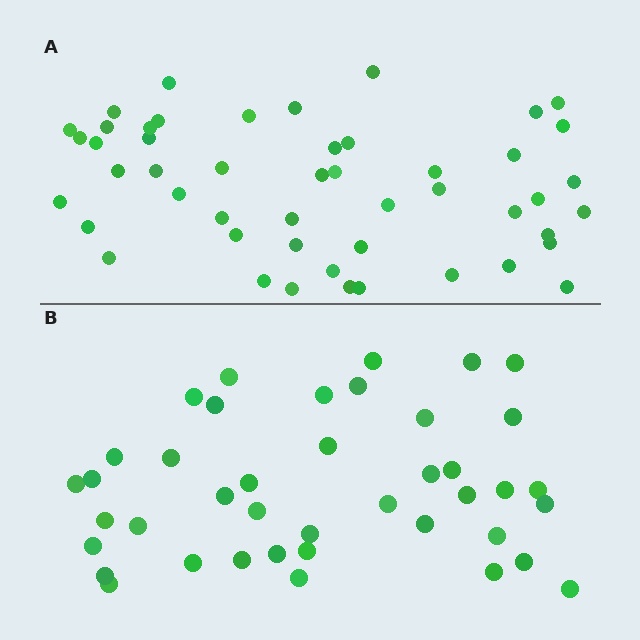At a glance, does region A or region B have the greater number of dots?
Region A (the top region) has more dots.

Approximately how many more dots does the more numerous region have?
Region A has roughly 8 or so more dots than region B.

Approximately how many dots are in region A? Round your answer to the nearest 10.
About 50 dots. (The exact count is 49, which rounds to 50.)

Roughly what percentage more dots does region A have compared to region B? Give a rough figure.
About 20% more.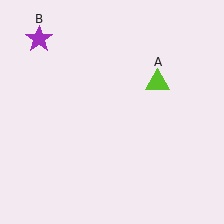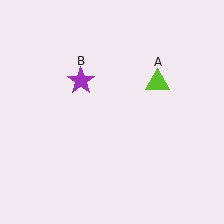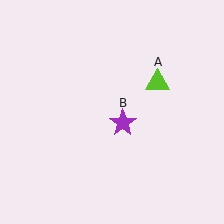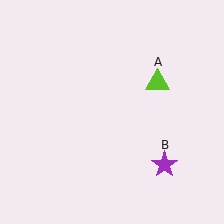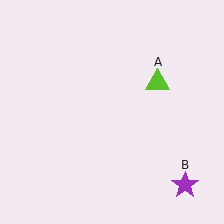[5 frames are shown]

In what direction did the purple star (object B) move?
The purple star (object B) moved down and to the right.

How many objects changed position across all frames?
1 object changed position: purple star (object B).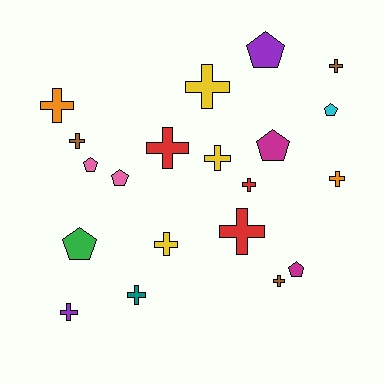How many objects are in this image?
There are 20 objects.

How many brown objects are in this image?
There are 3 brown objects.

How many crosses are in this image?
There are 13 crosses.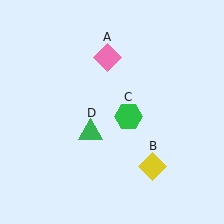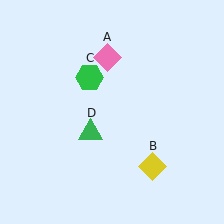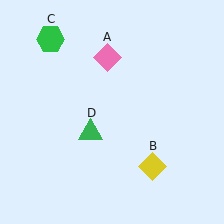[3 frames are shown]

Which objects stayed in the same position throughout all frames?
Pink diamond (object A) and yellow diamond (object B) and green triangle (object D) remained stationary.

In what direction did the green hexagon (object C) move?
The green hexagon (object C) moved up and to the left.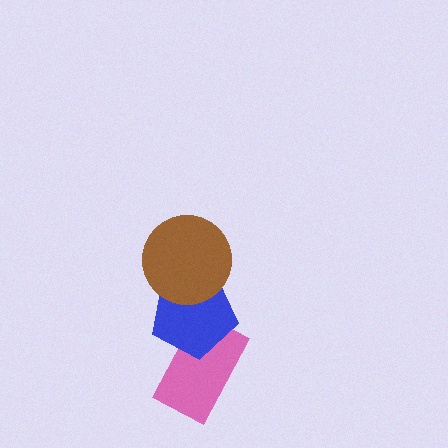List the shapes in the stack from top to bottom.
From top to bottom: the brown circle, the blue pentagon, the pink rectangle.